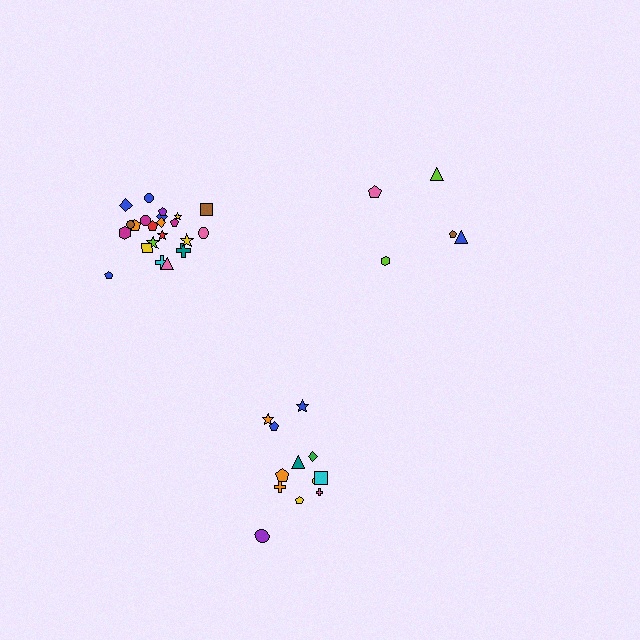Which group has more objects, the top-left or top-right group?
The top-left group.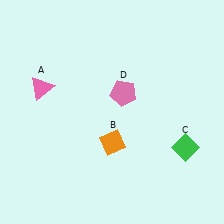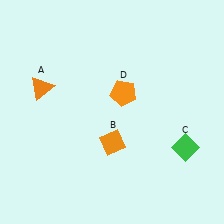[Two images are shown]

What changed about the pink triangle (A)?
In Image 1, A is pink. In Image 2, it changed to orange.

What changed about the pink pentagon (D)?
In Image 1, D is pink. In Image 2, it changed to orange.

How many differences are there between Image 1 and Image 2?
There are 2 differences between the two images.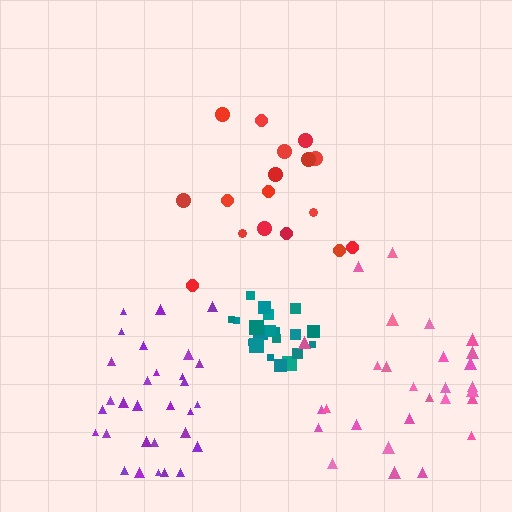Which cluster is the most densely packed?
Teal.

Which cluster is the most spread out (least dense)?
Red.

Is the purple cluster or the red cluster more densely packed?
Purple.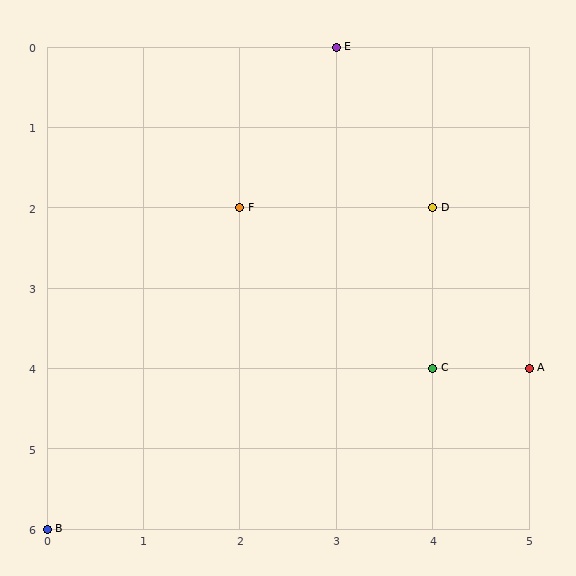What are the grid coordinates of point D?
Point D is at grid coordinates (4, 2).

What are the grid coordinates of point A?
Point A is at grid coordinates (5, 4).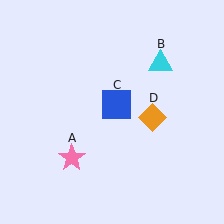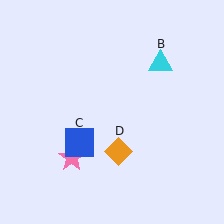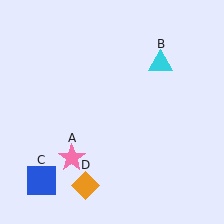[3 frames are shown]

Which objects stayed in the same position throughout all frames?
Pink star (object A) and cyan triangle (object B) remained stationary.